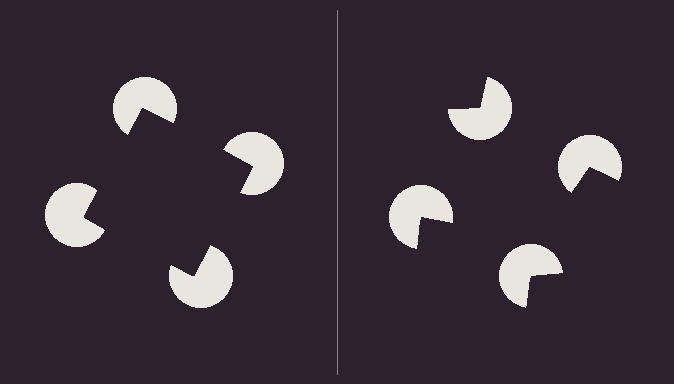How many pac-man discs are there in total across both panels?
8 — 4 on each side.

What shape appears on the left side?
An illusory square.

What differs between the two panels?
The pac-man discs are positioned identically on both sides; only the wedge orientations differ. On the left they align to a square; on the right they are misaligned.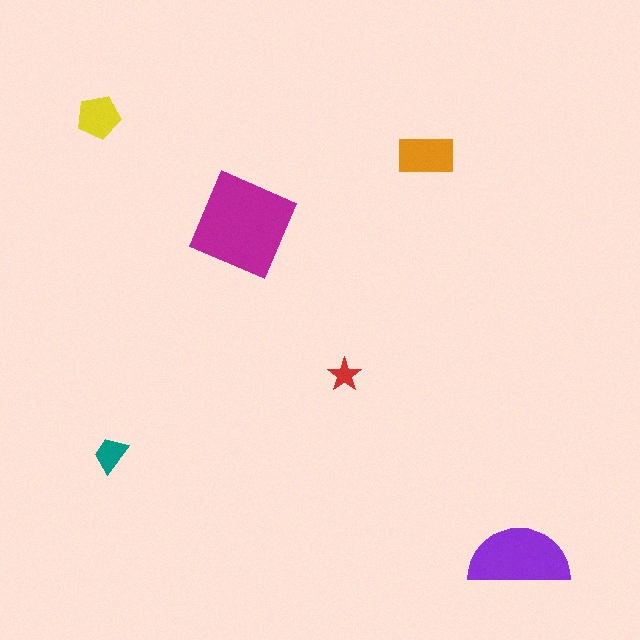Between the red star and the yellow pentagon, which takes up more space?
The yellow pentagon.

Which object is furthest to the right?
The purple semicircle is rightmost.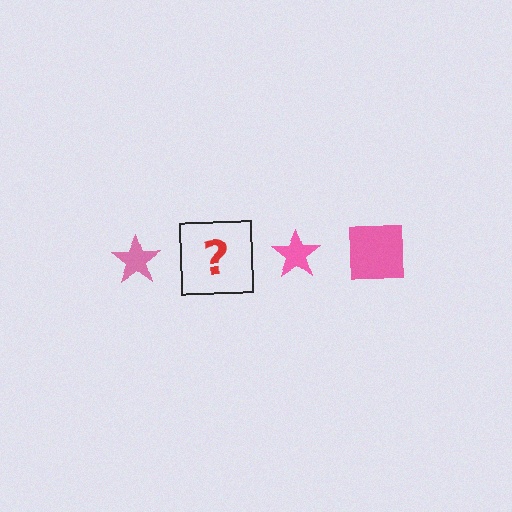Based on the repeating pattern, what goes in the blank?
The blank should be a pink square.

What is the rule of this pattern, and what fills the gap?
The rule is that the pattern cycles through star, square shapes in pink. The gap should be filled with a pink square.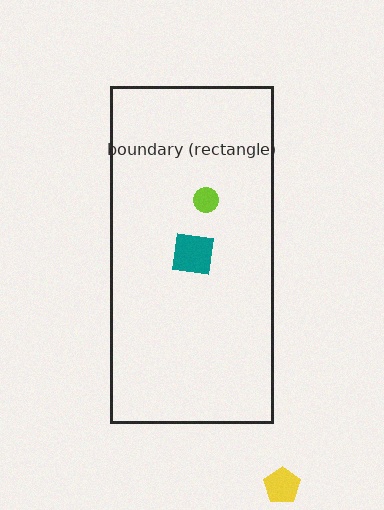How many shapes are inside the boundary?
2 inside, 1 outside.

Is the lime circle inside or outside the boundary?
Inside.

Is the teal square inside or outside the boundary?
Inside.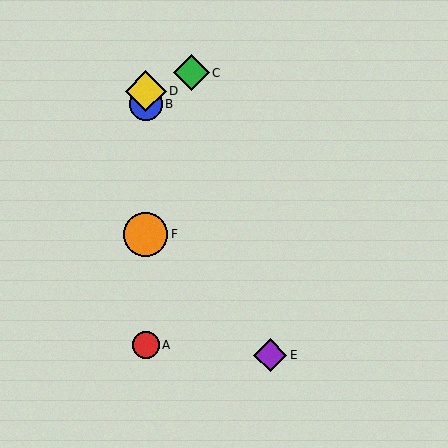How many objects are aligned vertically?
4 objects (A, B, D, F) are aligned vertically.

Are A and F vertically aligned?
Yes, both are at x≈146.